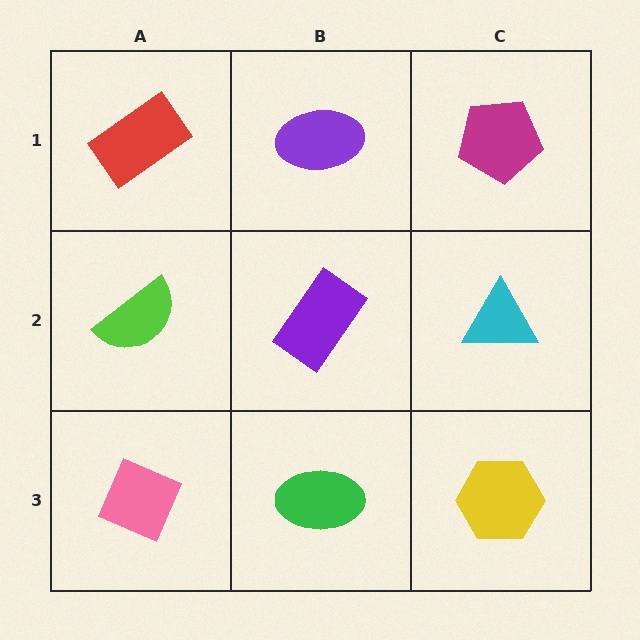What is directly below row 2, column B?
A green ellipse.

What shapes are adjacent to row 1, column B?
A purple rectangle (row 2, column B), a red rectangle (row 1, column A), a magenta pentagon (row 1, column C).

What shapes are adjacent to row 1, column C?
A cyan triangle (row 2, column C), a purple ellipse (row 1, column B).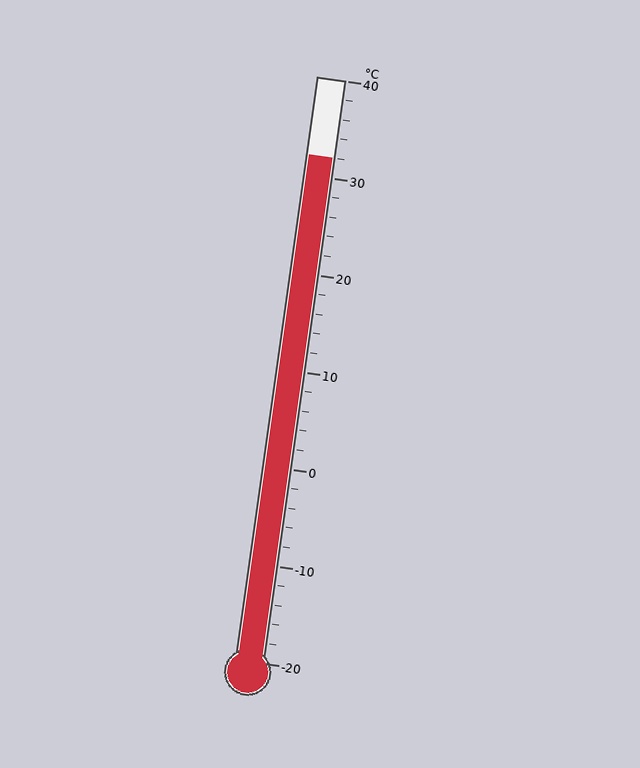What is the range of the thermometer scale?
The thermometer scale ranges from -20°C to 40°C.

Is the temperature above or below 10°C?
The temperature is above 10°C.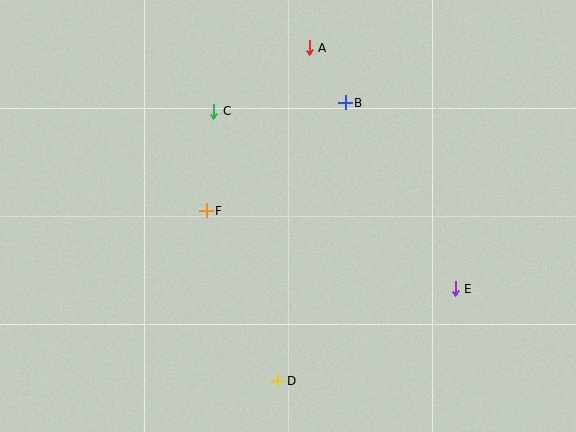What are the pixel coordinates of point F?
Point F is at (206, 211).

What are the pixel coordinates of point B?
Point B is at (345, 103).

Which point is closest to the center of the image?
Point F at (206, 211) is closest to the center.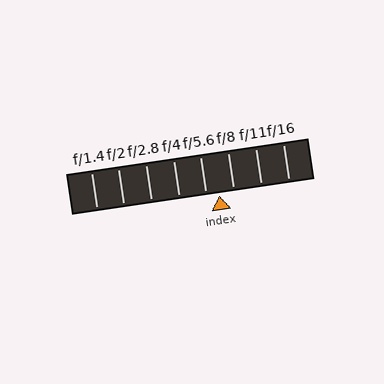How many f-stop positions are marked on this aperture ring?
There are 8 f-stop positions marked.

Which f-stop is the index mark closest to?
The index mark is closest to f/5.6.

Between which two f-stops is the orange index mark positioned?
The index mark is between f/5.6 and f/8.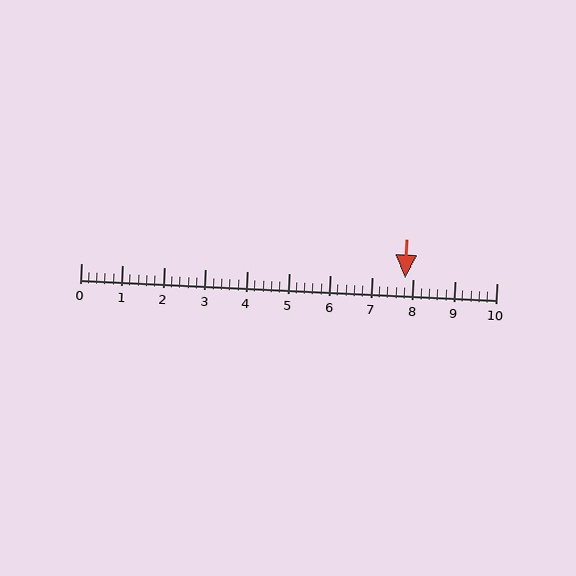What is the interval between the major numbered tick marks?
The major tick marks are spaced 1 units apart.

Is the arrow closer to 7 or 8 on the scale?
The arrow is closer to 8.